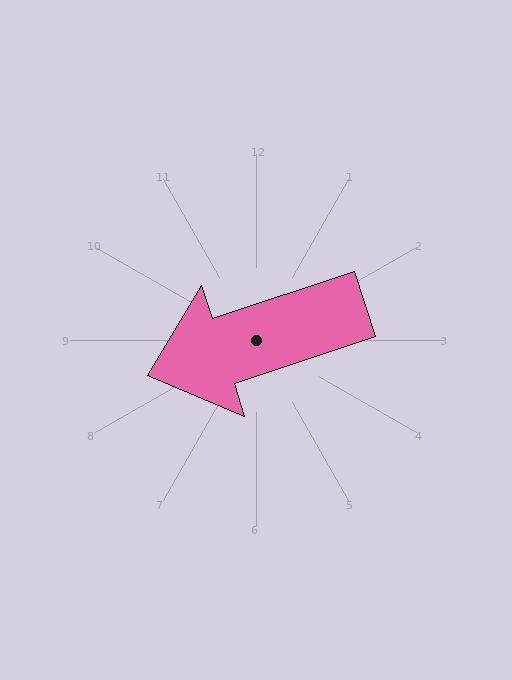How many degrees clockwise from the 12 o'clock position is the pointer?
Approximately 252 degrees.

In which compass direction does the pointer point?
West.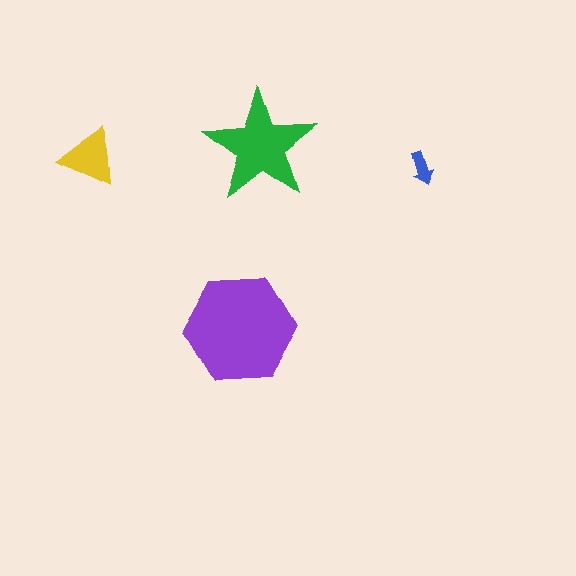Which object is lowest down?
The purple hexagon is bottommost.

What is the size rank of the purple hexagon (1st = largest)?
1st.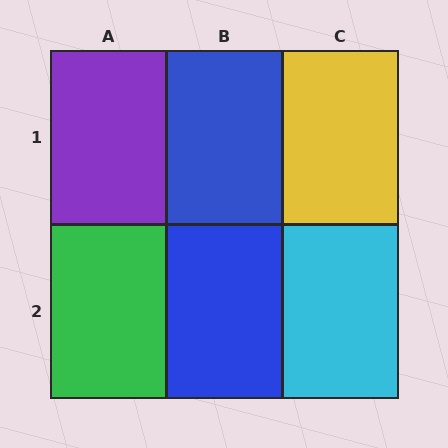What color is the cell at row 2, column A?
Green.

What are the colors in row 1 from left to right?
Purple, blue, yellow.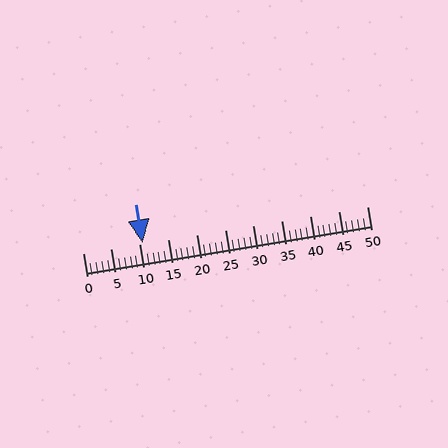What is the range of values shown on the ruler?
The ruler shows values from 0 to 50.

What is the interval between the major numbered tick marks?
The major tick marks are spaced 5 units apart.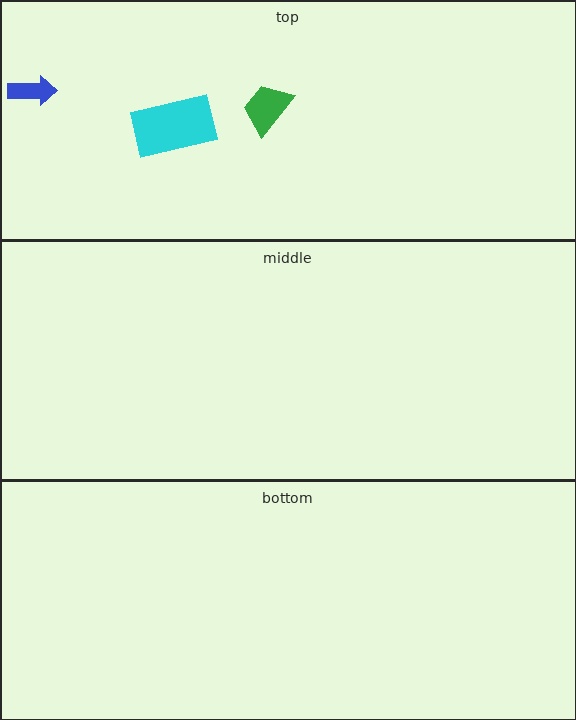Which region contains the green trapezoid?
The top region.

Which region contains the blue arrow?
The top region.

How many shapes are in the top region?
3.